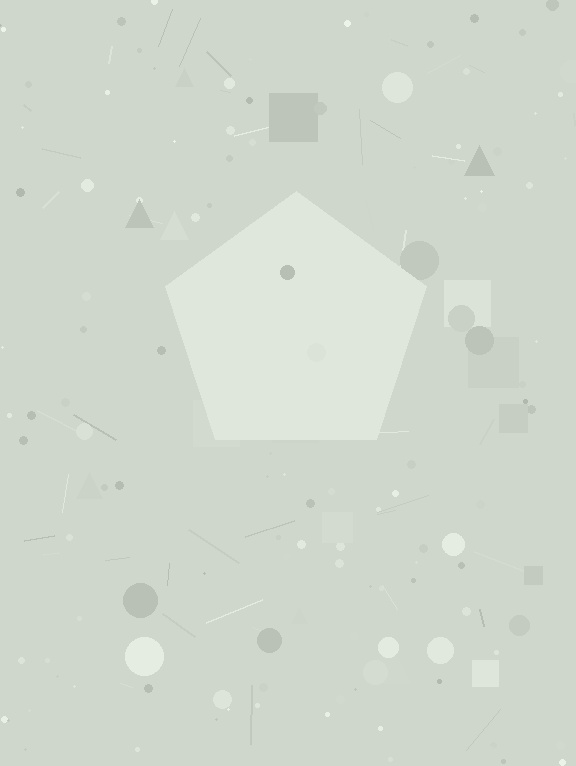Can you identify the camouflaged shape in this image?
The camouflaged shape is a pentagon.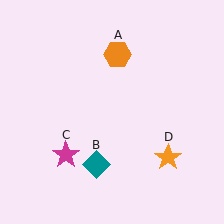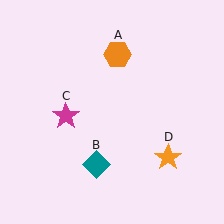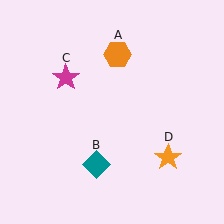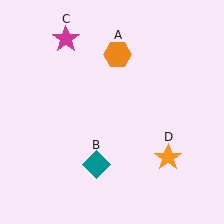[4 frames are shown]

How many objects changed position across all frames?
1 object changed position: magenta star (object C).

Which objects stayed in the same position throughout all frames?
Orange hexagon (object A) and teal diamond (object B) and orange star (object D) remained stationary.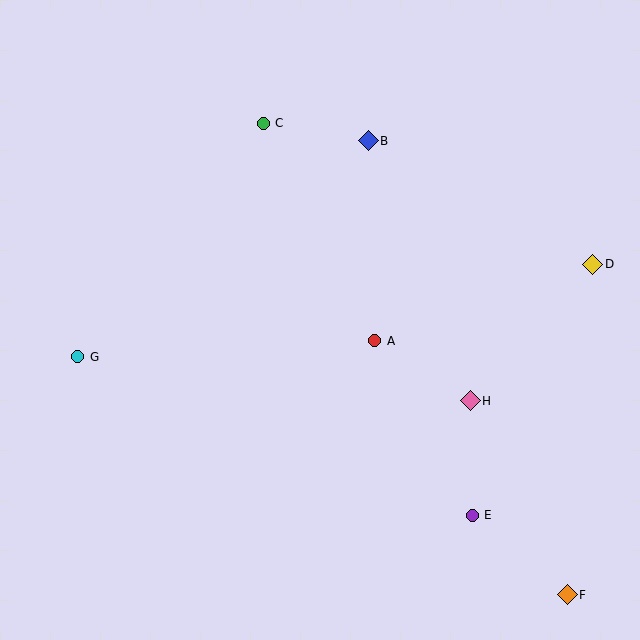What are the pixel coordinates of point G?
Point G is at (78, 357).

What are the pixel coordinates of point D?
Point D is at (593, 264).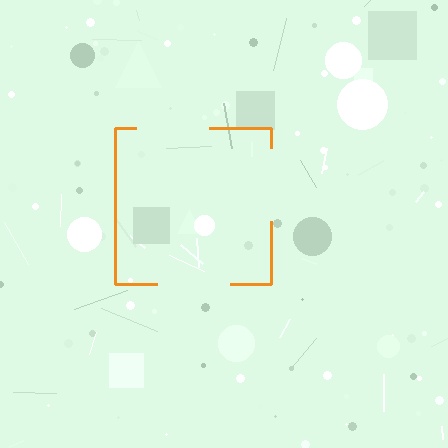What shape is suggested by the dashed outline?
The dashed outline suggests a square.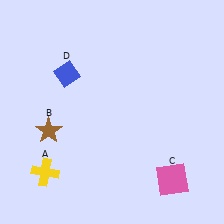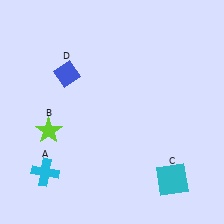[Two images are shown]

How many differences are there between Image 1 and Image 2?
There are 3 differences between the two images.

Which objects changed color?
A changed from yellow to cyan. B changed from brown to lime. C changed from pink to cyan.